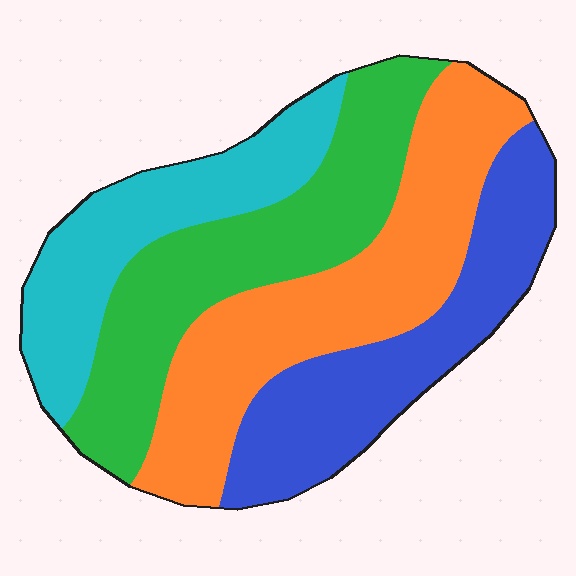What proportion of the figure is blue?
Blue covers 23% of the figure.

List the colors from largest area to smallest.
From largest to smallest: orange, green, blue, cyan.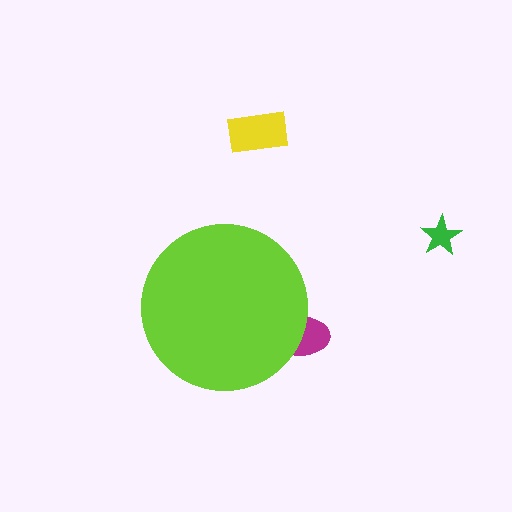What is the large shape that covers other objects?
A lime circle.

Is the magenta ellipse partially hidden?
Yes, the magenta ellipse is partially hidden behind the lime circle.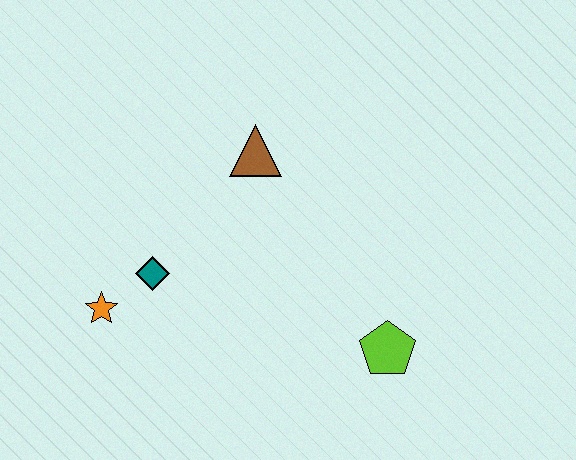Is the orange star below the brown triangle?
Yes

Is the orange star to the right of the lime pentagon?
No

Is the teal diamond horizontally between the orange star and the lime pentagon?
Yes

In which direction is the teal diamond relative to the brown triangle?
The teal diamond is below the brown triangle.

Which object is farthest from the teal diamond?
The lime pentagon is farthest from the teal diamond.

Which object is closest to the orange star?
The teal diamond is closest to the orange star.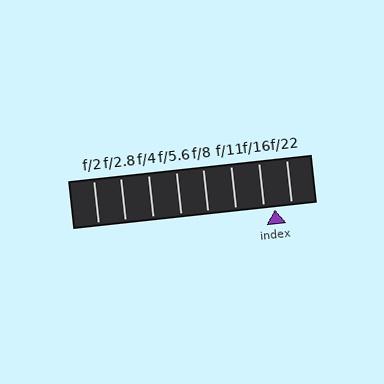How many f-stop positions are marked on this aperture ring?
There are 8 f-stop positions marked.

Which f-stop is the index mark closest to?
The index mark is closest to f/16.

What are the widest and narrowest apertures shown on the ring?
The widest aperture shown is f/2 and the narrowest is f/22.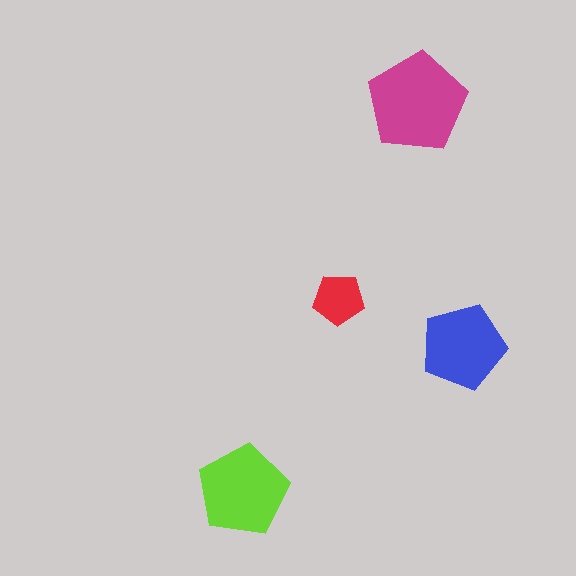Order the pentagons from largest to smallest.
the magenta one, the lime one, the blue one, the red one.